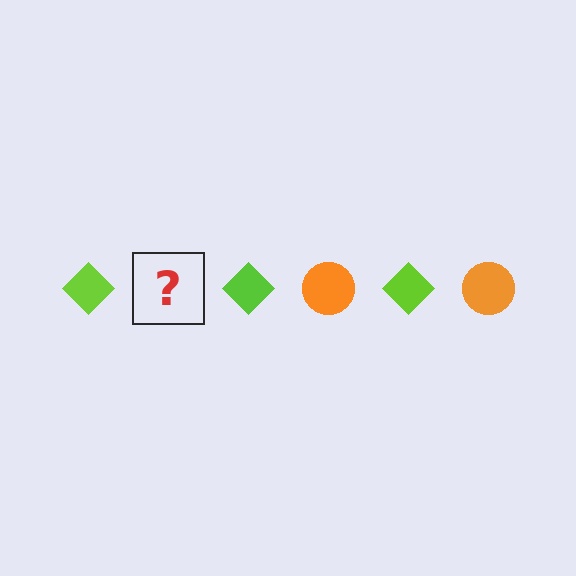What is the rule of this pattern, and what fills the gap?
The rule is that the pattern alternates between lime diamond and orange circle. The gap should be filled with an orange circle.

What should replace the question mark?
The question mark should be replaced with an orange circle.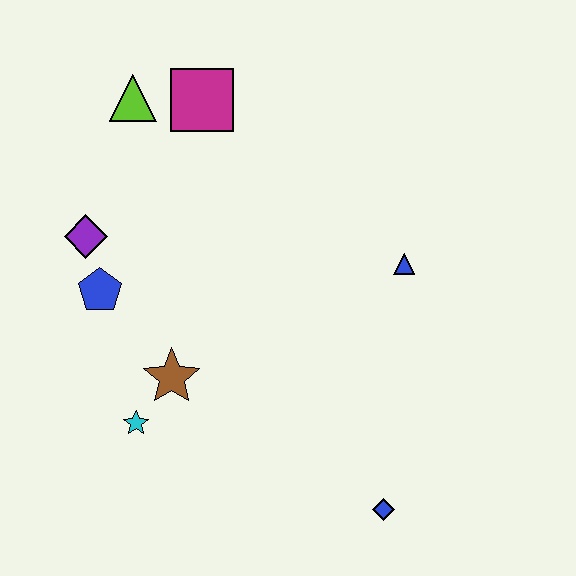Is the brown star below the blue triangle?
Yes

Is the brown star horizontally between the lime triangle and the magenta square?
Yes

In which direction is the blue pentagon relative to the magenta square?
The blue pentagon is below the magenta square.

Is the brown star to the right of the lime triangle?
Yes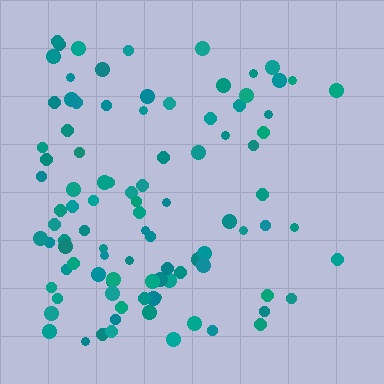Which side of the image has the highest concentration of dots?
The left.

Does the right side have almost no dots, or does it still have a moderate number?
Still a moderate number, just noticeably fewer than the left.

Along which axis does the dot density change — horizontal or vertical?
Horizontal.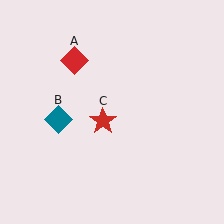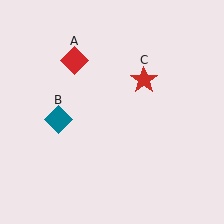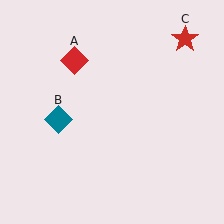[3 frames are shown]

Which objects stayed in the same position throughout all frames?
Red diamond (object A) and teal diamond (object B) remained stationary.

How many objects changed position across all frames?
1 object changed position: red star (object C).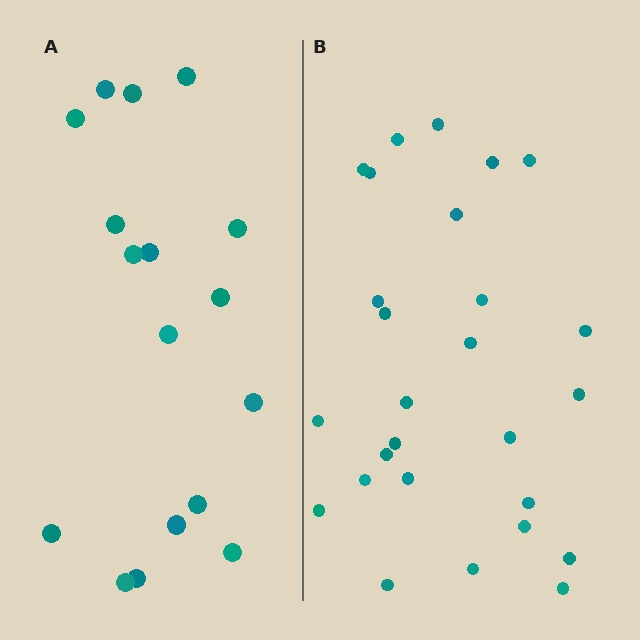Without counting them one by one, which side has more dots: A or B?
Region B (the right region) has more dots.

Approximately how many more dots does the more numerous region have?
Region B has roughly 10 or so more dots than region A.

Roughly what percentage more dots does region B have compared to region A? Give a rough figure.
About 60% more.